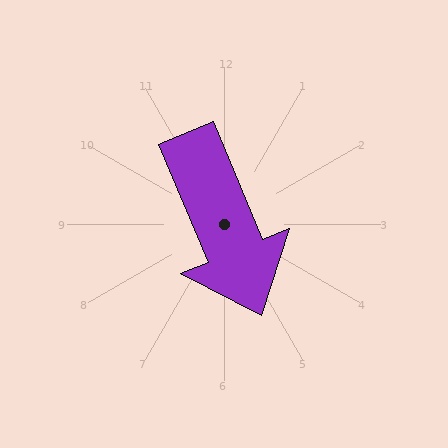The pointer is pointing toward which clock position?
Roughly 5 o'clock.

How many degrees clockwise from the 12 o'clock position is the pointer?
Approximately 157 degrees.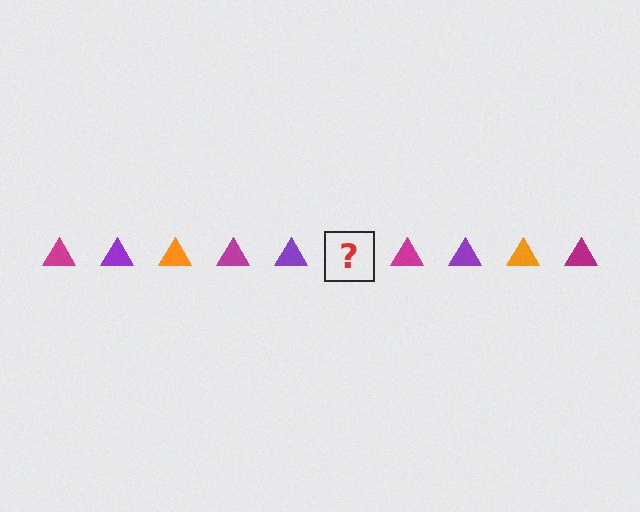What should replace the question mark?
The question mark should be replaced with an orange triangle.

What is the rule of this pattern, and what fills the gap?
The rule is that the pattern cycles through magenta, purple, orange triangles. The gap should be filled with an orange triangle.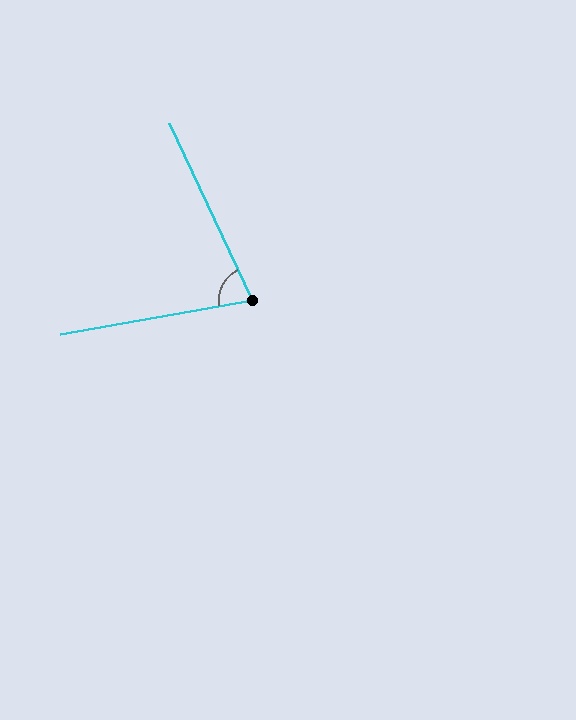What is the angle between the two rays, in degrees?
Approximately 75 degrees.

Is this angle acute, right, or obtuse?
It is acute.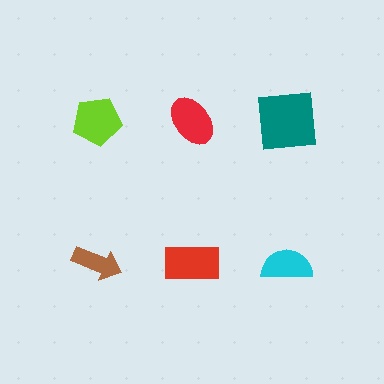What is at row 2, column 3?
A cyan semicircle.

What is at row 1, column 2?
A red ellipse.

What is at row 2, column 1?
A brown arrow.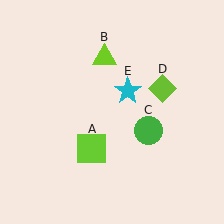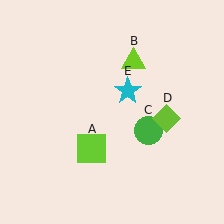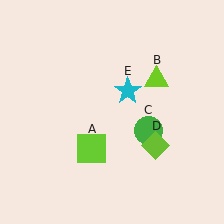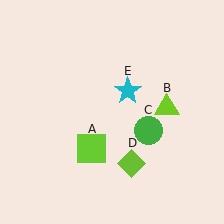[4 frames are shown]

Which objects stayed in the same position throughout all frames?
Lime square (object A) and green circle (object C) and cyan star (object E) remained stationary.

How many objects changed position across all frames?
2 objects changed position: lime triangle (object B), lime diamond (object D).